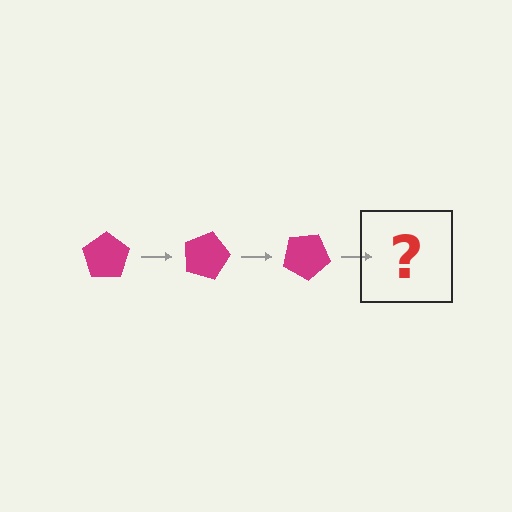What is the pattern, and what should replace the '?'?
The pattern is that the pentagon rotates 15 degrees each step. The '?' should be a magenta pentagon rotated 45 degrees.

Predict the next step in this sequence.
The next step is a magenta pentagon rotated 45 degrees.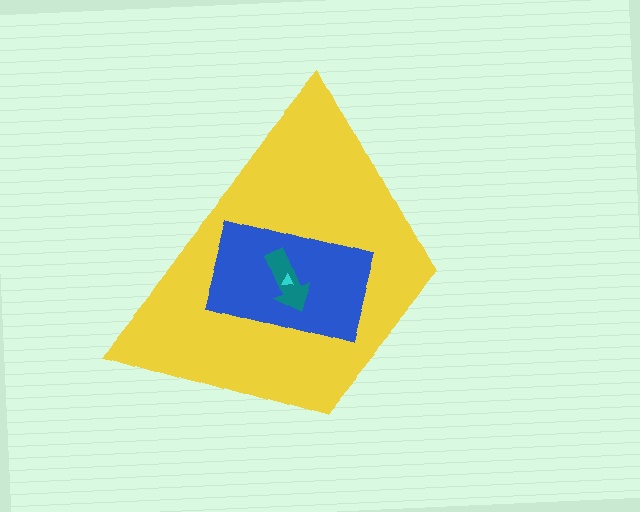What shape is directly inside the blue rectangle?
The teal arrow.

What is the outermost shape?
The yellow trapezoid.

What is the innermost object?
The cyan triangle.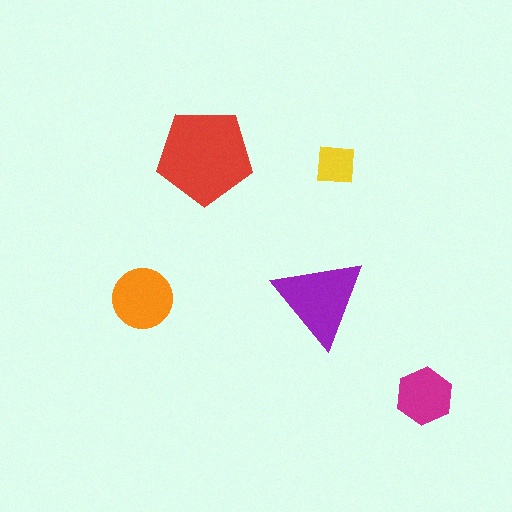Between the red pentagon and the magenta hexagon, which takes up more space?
The red pentagon.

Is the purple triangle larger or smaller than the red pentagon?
Smaller.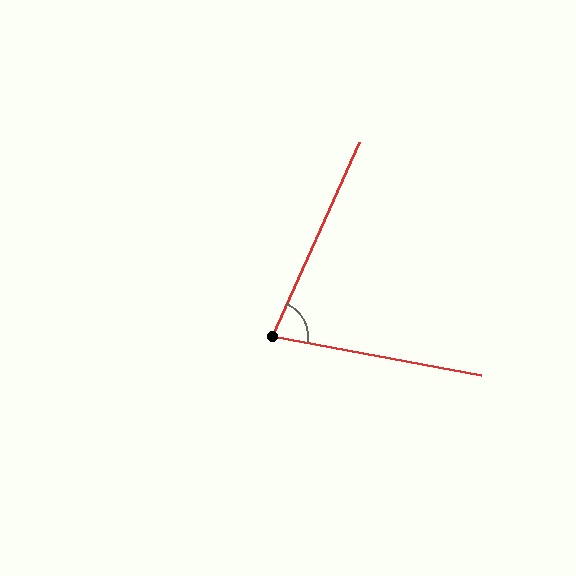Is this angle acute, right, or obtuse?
It is acute.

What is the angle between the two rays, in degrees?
Approximately 76 degrees.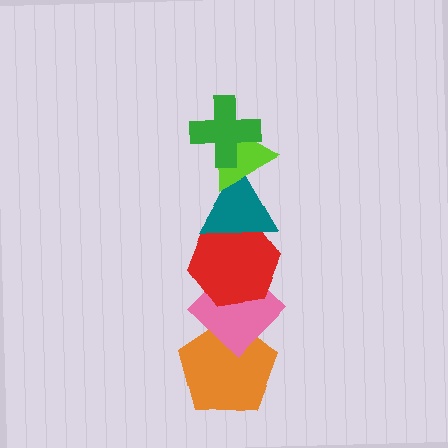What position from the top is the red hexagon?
The red hexagon is 4th from the top.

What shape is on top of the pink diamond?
The red hexagon is on top of the pink diamond.